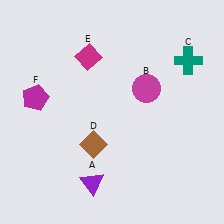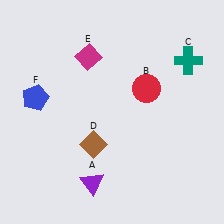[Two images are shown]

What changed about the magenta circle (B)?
In Image 1, B is magenta. In Image 2, it changed to red.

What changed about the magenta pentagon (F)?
In Image 1, F is magenta. In Image 2, it changed to blue.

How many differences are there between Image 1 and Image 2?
There are 2 differences between the two images.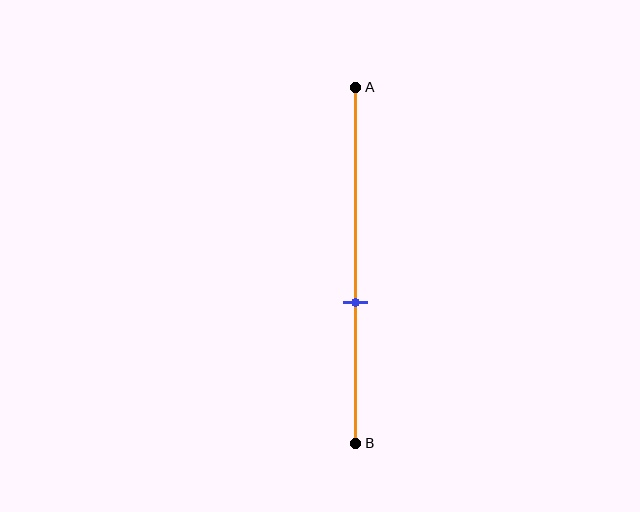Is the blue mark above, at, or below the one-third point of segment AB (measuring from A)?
The blue mark is below the one-third point of segment AB.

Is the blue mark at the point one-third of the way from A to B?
No, the mark is at about 60% from A, not at the 33% one-third point.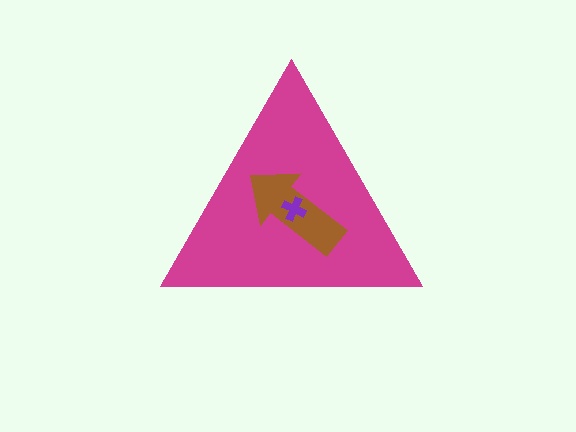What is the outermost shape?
The magenta triangle.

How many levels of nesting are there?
3.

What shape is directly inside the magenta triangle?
The brown arrow.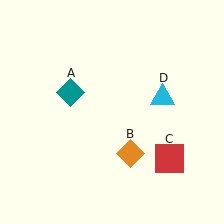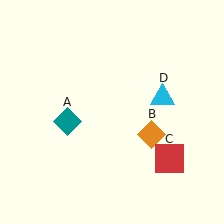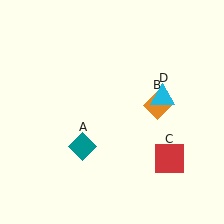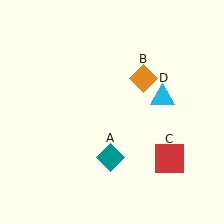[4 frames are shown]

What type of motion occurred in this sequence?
The teal diamond (object A), orange diamond (object B) rotated counterclockwise around the center of the scene.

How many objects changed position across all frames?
2 objects changed position: teal diamond (object A), orange diamond (object B).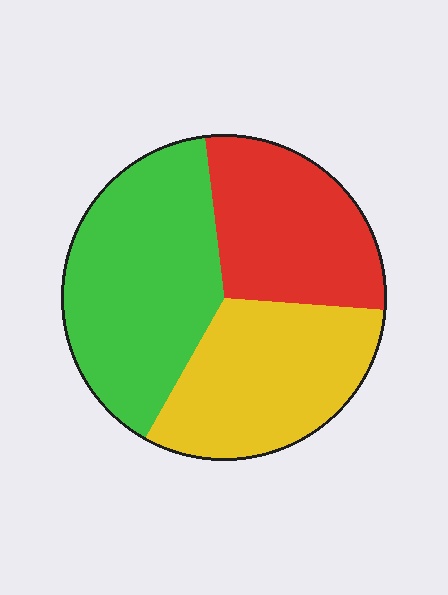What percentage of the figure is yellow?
Yellow covers about 30% of the figure.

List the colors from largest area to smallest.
From largest to smallest: green, yellow, red.